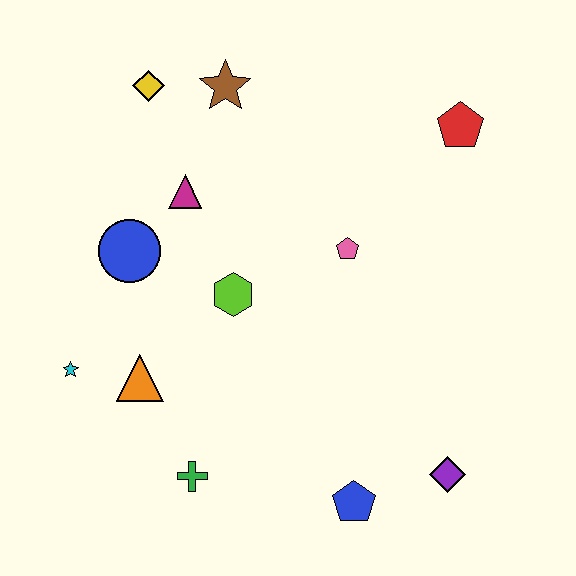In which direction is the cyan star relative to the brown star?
The cyan star is below the brown star.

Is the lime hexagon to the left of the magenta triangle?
No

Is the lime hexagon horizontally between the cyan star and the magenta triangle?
No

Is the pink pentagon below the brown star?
Yes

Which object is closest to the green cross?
The orange triangle is closest to the green cross.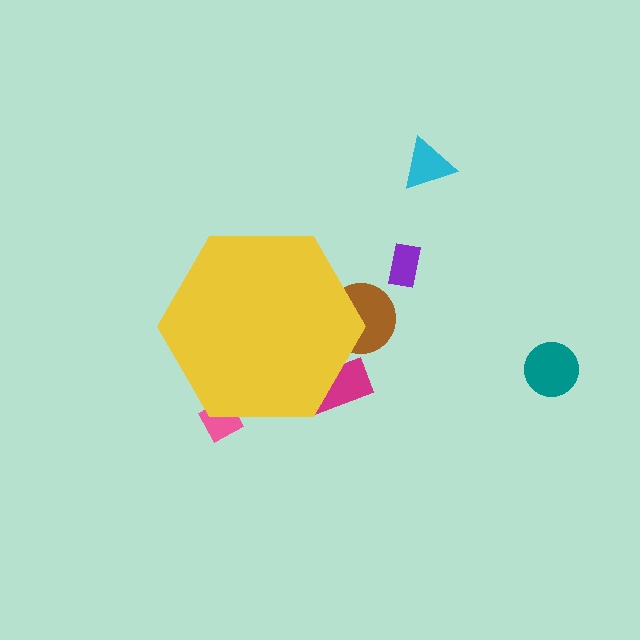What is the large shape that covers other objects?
A yellow hexagon.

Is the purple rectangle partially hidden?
No, the purple rectangle is fully visible.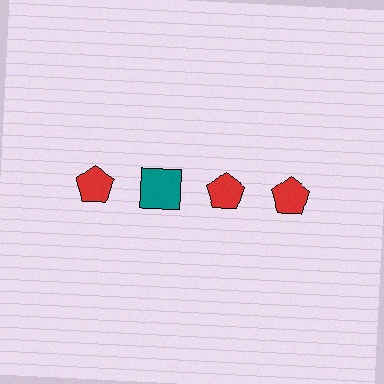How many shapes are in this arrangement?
There are 4 shapes arranged in a grid pattern.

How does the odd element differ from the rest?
It differs in both color (teal instead of red) and shape (square instead of pentagon).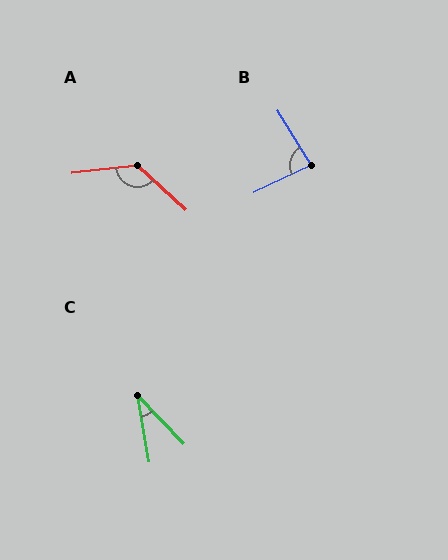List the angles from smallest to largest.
C (34°), B (84°), A (131°).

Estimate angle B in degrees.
Approximately 84 degrees.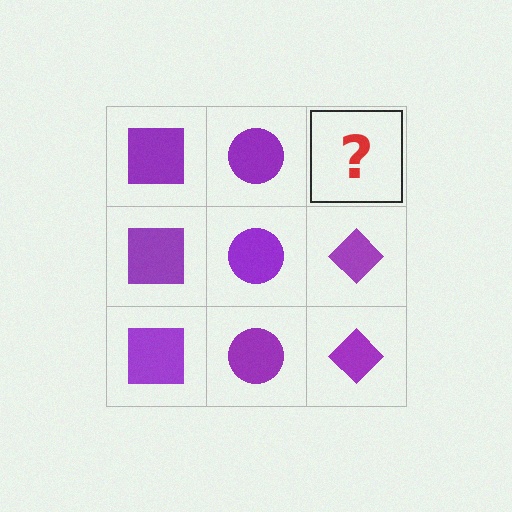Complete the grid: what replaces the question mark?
The question mark should be replaced with a purple diamond.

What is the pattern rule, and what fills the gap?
The rule is that each column has a consistent shape. The gap should be filled with a purple diamond.